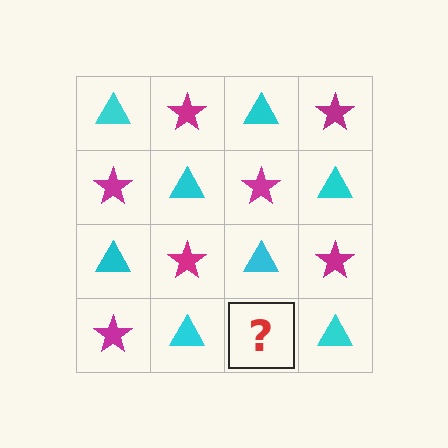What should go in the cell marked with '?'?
The missing cell should contain a magenta star.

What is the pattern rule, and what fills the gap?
The rule is that it alternates cyan triangle and magenta star in a checkerboard pattern. The gap should be filled with a magenta star.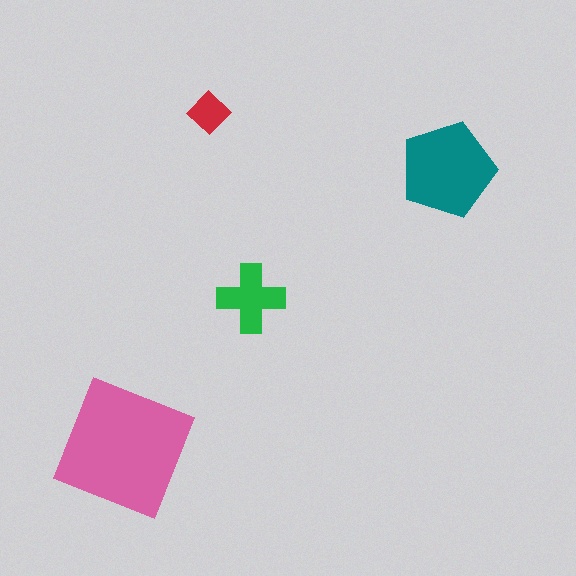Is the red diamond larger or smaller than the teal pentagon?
Smaller.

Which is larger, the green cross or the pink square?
The pink square.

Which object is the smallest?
The red diamond.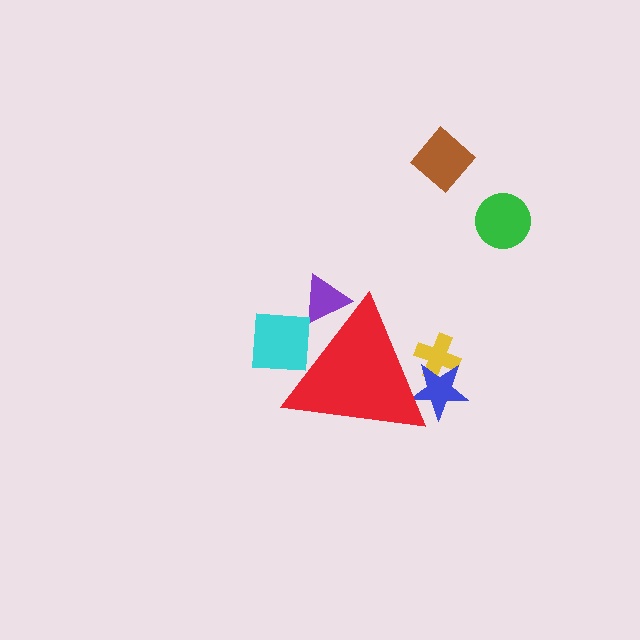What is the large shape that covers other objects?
A red triangle.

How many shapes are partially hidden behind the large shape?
4 shapes are partially hidden.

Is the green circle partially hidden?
No, the green circle is fully visible.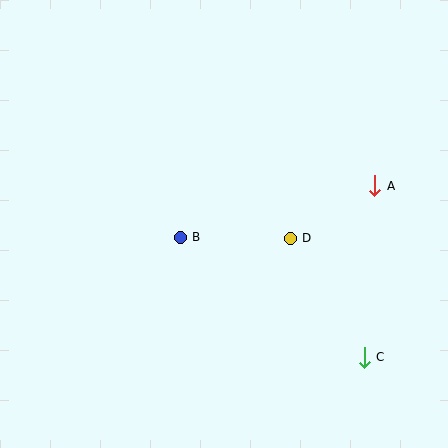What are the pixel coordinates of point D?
Point D is at (290, 238).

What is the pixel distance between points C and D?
The distance between C and D is 140 pixels.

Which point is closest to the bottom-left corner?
Point B is closest to the bottom-left corner.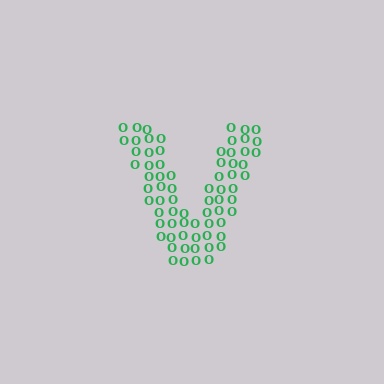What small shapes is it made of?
It is made of small letter O's.